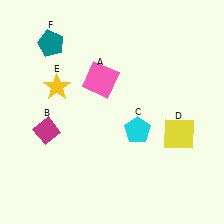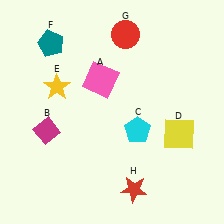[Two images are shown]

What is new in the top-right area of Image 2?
A red circle (G) was added in the top-right area of Image 2.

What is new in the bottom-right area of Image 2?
A red star (H) was added in the bottom-right area of Image 2.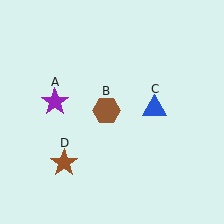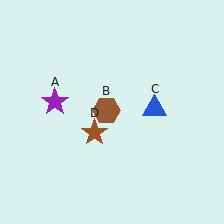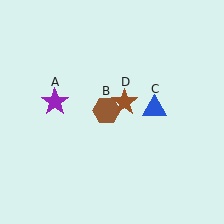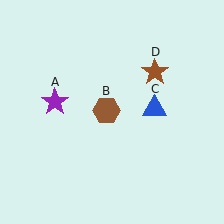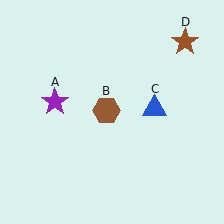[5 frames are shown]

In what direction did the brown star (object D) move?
The brown star (object D) moved up and to the right.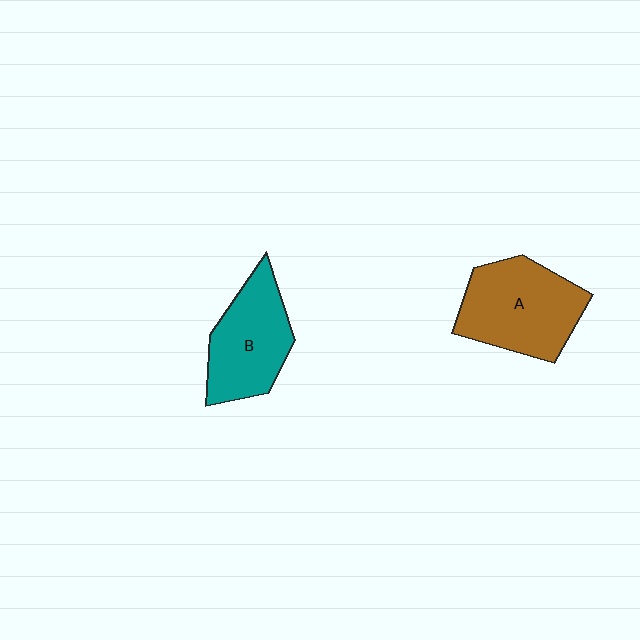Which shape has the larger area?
Shape A (brown).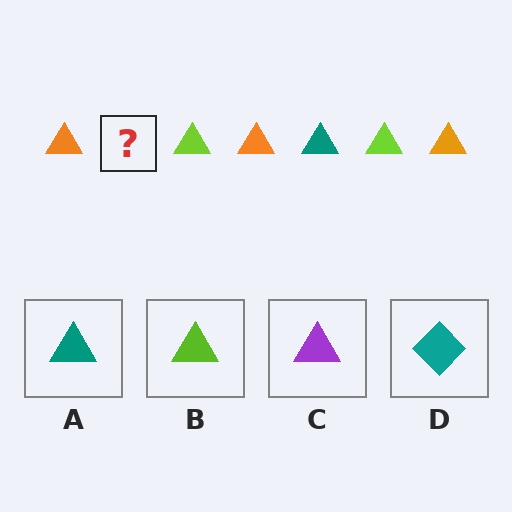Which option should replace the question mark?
Option A.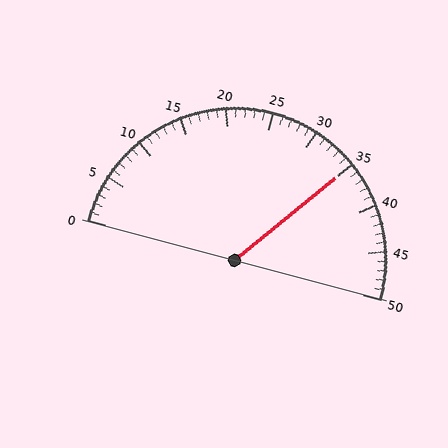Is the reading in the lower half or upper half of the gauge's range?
The reading is in the upper half of the range (0 to 50).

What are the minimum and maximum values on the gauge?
The gauge ranges from 0 to 50.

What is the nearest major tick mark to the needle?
The nearest major tick mark is 35.